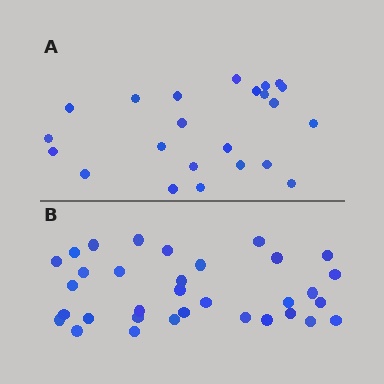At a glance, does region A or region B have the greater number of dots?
Region B (the bottom region) has more dots.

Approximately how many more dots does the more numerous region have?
Region B has roughly 10 or so more dots than region A.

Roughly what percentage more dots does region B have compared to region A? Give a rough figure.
About 45% more.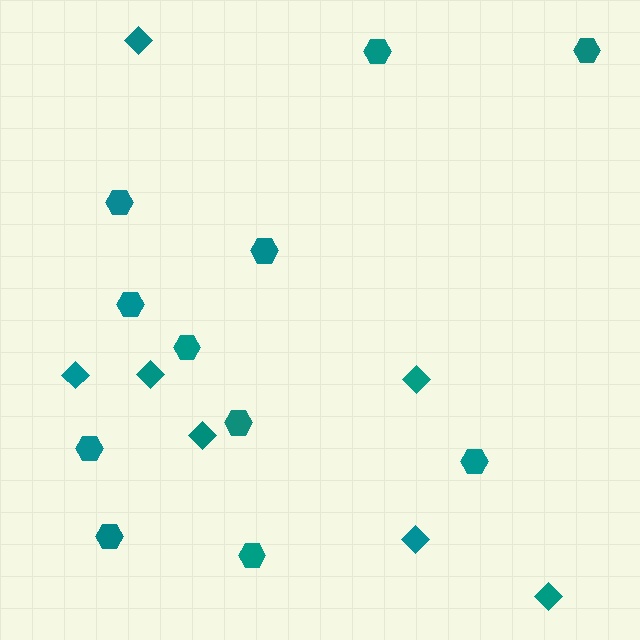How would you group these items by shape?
There are 2 groups: one group of diamonds (7) and one group of hexagons (11).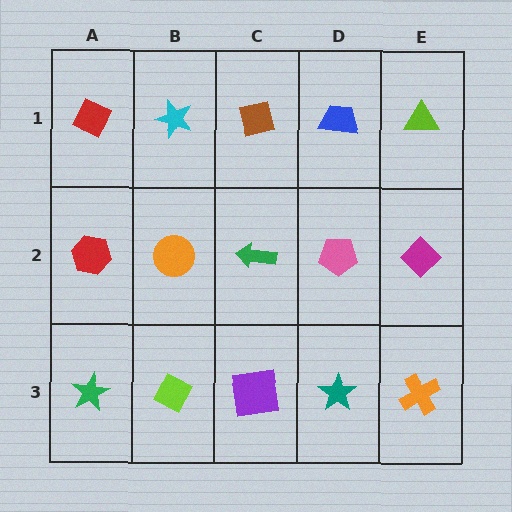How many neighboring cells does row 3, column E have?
2.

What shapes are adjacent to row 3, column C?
A green arrow (row 2, column C), a lime diamond (row 3, column B), a teal star (row 3, column D).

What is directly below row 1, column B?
An orange circle.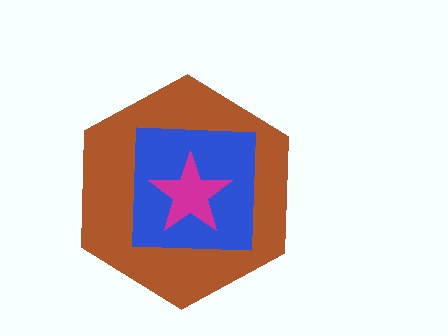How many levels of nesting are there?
3.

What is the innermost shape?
The magenta star.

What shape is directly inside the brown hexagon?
The blue square.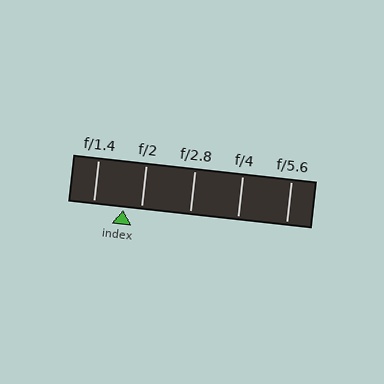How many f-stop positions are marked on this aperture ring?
There are 5 f-stop positions marked.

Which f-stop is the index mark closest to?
The index mark is closest to f/2.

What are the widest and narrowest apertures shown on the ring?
The widest aperture shown is f/1.4 and the narrowest is f/5.6.